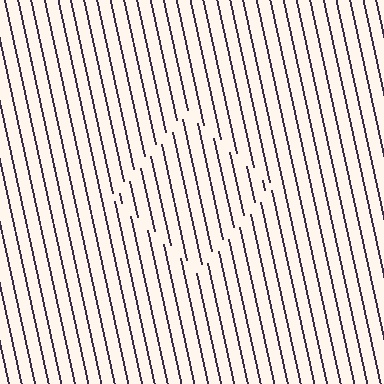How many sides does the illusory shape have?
4 sides — the line-ends trace a square.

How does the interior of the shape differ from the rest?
The interior of the shape contains the same grating, shifted by half a period — the contour is defined by the phase discontinuity where line-ends from the inner and outer gratings abut.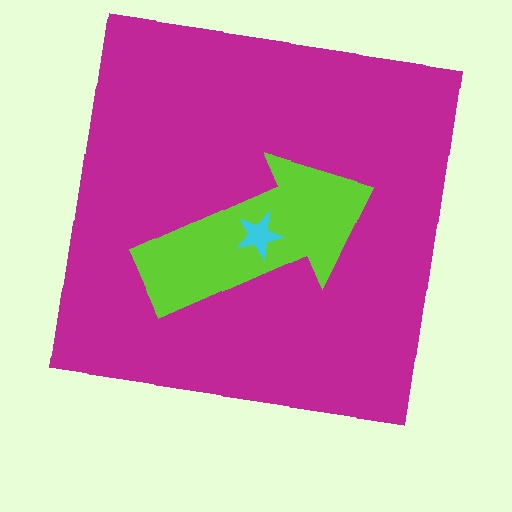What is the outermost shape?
The magenta square.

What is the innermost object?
The cyan star.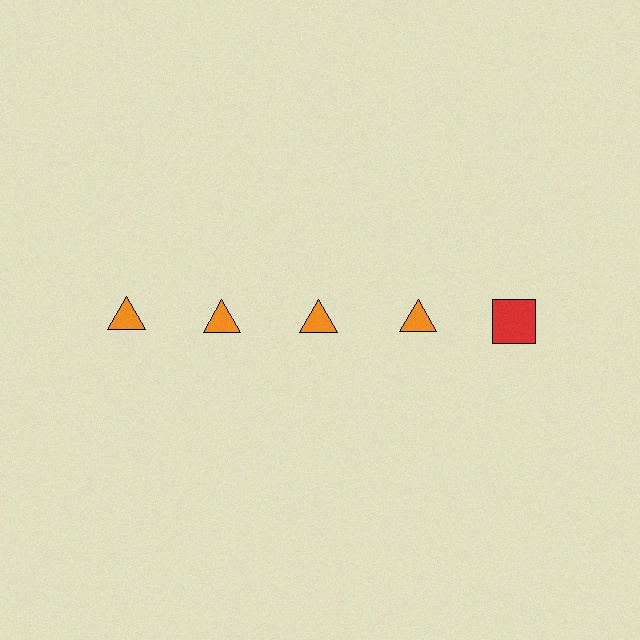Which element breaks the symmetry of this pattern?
The red square in the top row, rightmost column breaks the symmetry. All other shapes are orange triangles.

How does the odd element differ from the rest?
It differs in both color (red instead of orange) and shape (square instead of triangle).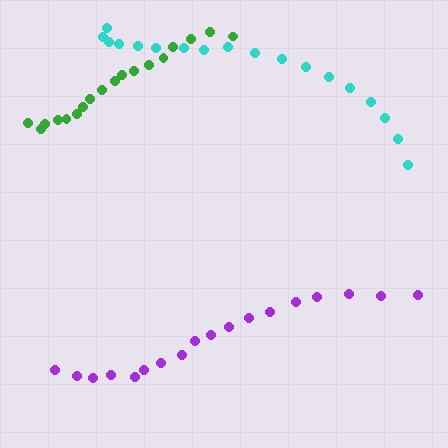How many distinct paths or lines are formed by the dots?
There are 3 distinct paths.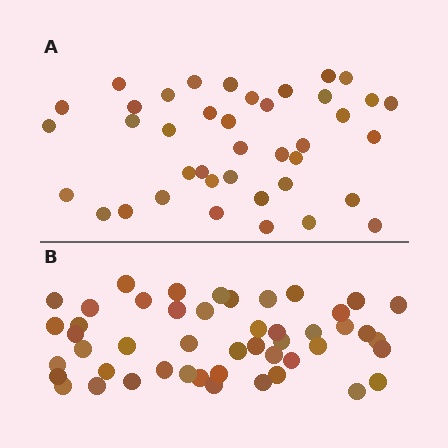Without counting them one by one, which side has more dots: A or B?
Region B (the bottom region) has more dots.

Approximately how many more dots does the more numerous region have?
Region B has roughly 8 or so more dots than region A.